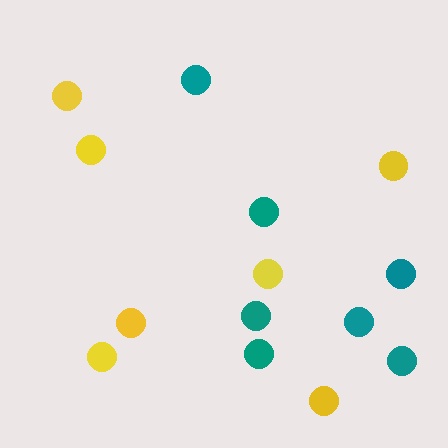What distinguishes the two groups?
There are 2 groups: one group of yellow circles (7) and one group of teal circles (7).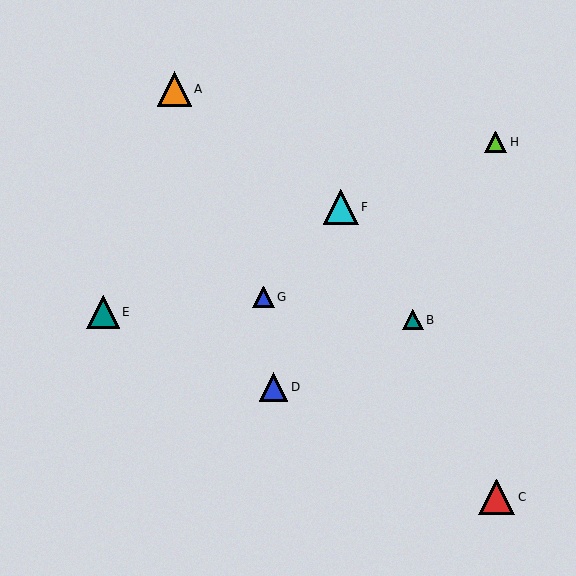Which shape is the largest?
The red triangle (labeled C) is the largest.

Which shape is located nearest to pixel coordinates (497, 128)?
The lime triangle (labeled H) at (496, 142) is nearest to that location.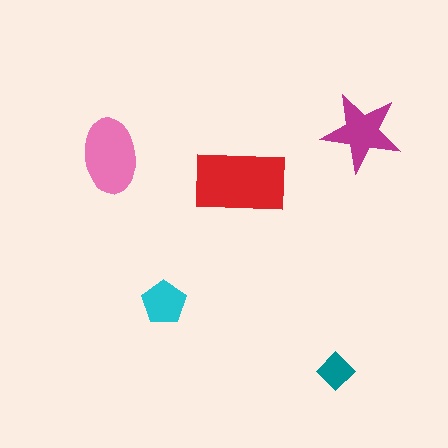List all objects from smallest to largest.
The teal diamond, the cyan pentagon, the magenta star, the pink ellipse, the red rectangle.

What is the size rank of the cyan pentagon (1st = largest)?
4th.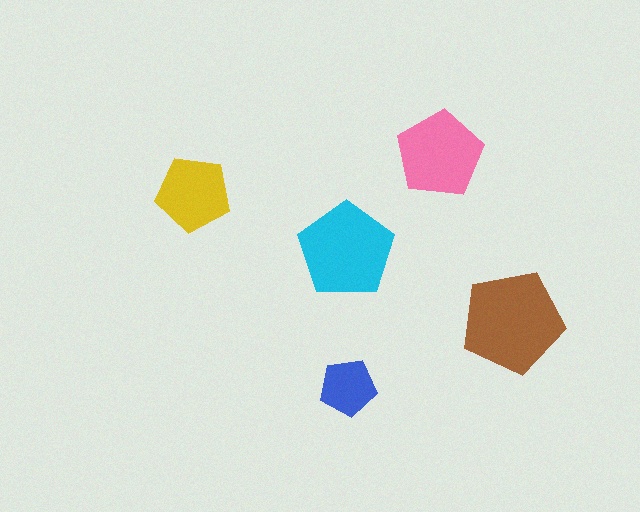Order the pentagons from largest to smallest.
the brown one, the cyan one, the pink one, the yellow one, the blue one.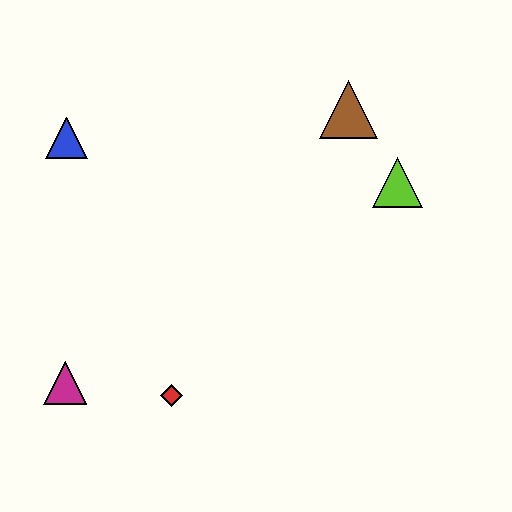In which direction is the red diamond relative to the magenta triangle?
The red diamond is to the right of the magenta triangle.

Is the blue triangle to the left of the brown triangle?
Yes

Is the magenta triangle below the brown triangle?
Yes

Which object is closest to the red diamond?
The magenta triangle is closest to the red diamond.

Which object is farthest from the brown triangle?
The magenta triangle is farthest from the brown triangle.